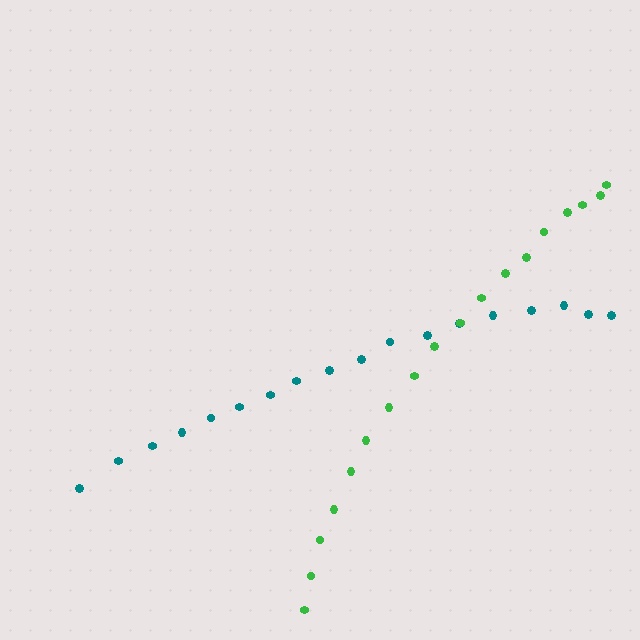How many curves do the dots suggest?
There are 2 distinct paths.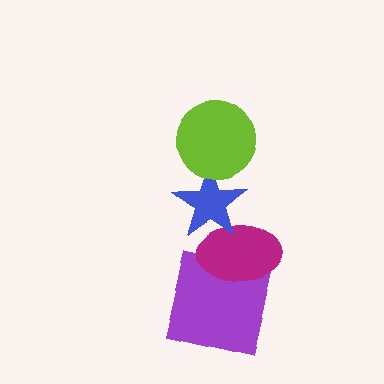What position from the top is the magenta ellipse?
The magenta ellipse is 3rd from the top.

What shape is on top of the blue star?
The lime circle is on top of the blue star.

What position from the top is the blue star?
The blue star is 2nd from the top.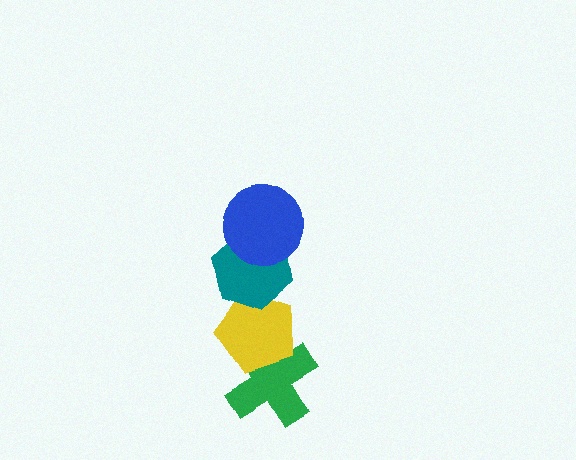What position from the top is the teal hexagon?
The teal hexagon is 2nd from the top.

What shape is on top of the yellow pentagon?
The teal hexagon is on top of the yellow pentagon.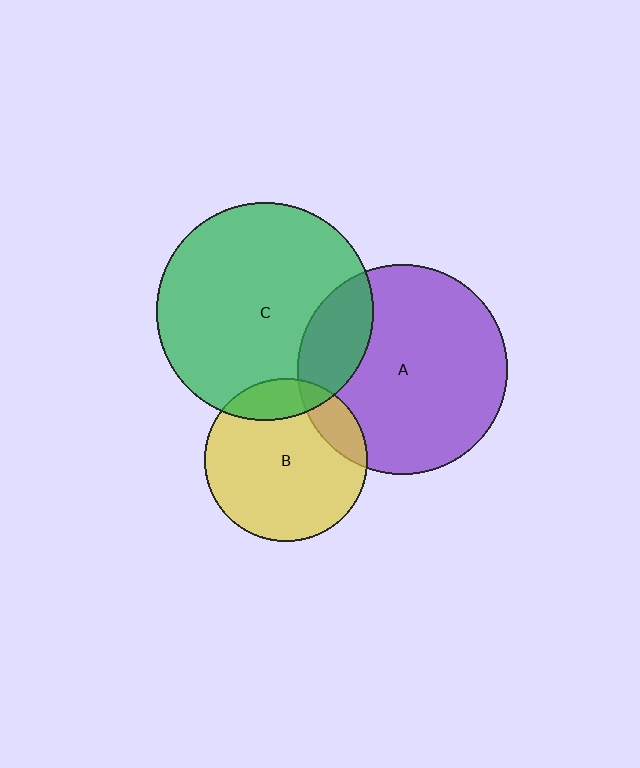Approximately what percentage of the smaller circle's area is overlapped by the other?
Approximately 15%.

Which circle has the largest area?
Circle C (green).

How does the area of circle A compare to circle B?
Approximately 1.7 times.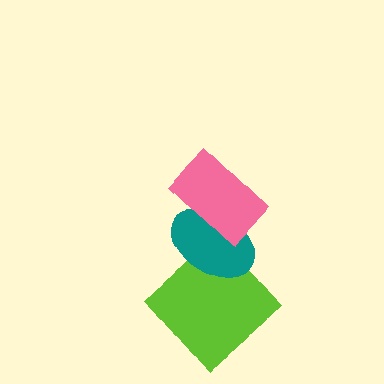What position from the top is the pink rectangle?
The pink rectangle is 1st from the top.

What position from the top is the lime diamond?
The lime diamond is 3rd from the top.